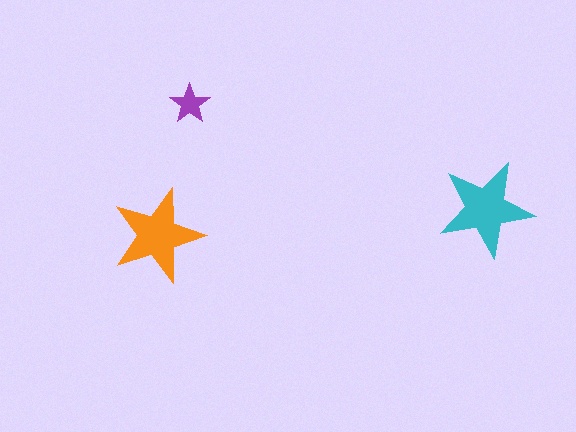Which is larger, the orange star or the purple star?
The orange one.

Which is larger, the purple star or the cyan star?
The cyan one.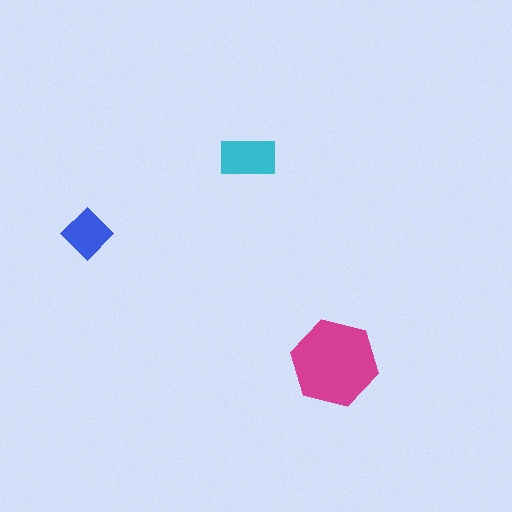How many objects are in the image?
There are 3 objects in the image.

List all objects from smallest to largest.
The blue diamond, the cyan rectangle, the magenta hexagon.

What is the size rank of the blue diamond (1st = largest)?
3rd.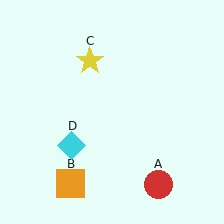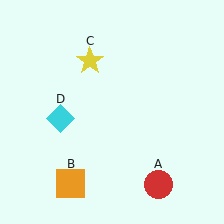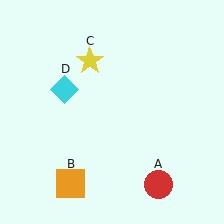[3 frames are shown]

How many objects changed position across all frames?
1 object changed position: cyan diamond (object D).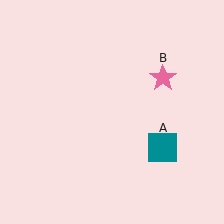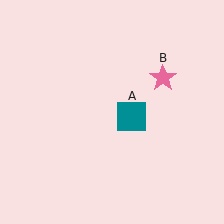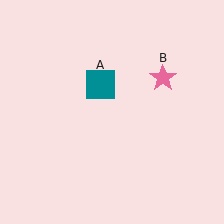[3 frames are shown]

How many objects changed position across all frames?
1 object changed position: teal square (object A).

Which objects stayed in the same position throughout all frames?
Pink star (object B) remained stationary.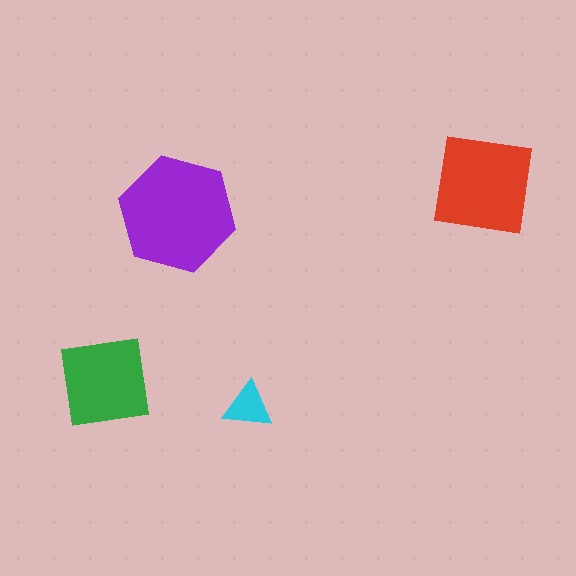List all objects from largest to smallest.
The purple hexagon, the red square, the green square, the cyan triangle.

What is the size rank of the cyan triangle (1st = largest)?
4th.